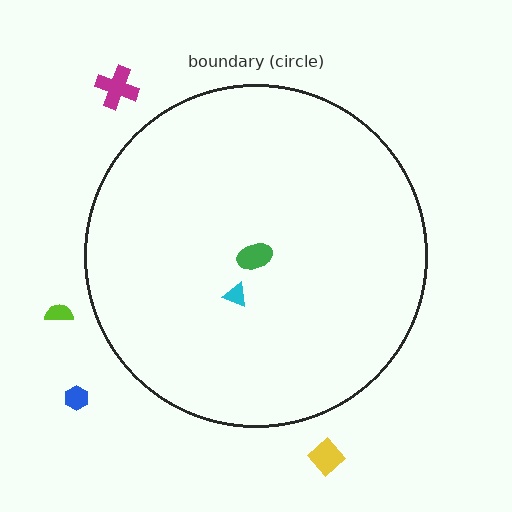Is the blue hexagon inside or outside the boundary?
Outside.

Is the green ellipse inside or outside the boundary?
Inside.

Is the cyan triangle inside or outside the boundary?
Inside.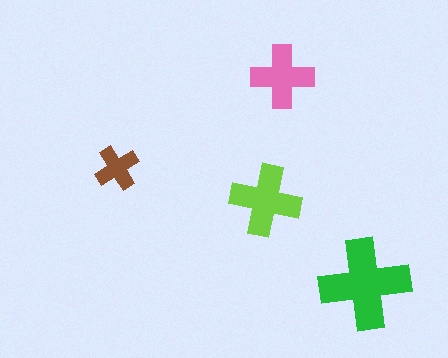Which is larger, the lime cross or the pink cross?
The lime one.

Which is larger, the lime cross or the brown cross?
The lime one.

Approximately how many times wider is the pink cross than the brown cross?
About 1.5 times wider.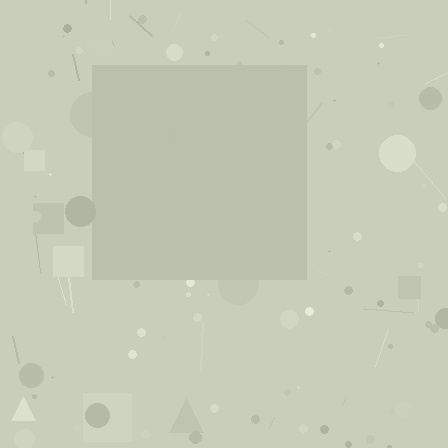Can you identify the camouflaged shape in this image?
The camouflaged shape is a square.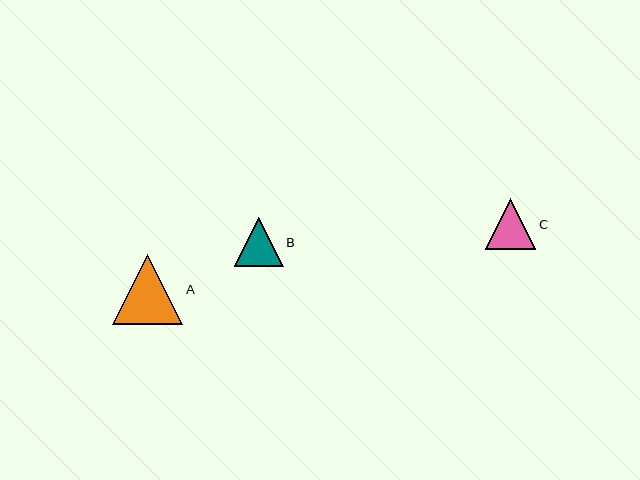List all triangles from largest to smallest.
From largest to smallest: A, C, B.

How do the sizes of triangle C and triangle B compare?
Triangle C and triangle B are approximately the same size.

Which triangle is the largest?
Triangle A is the largest with a size of approximately 70 pixels.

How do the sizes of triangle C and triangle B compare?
Triangle C and triangle B are approximately the same size.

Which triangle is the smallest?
Triangle B is the smallest with a size of approximately 49 pixels.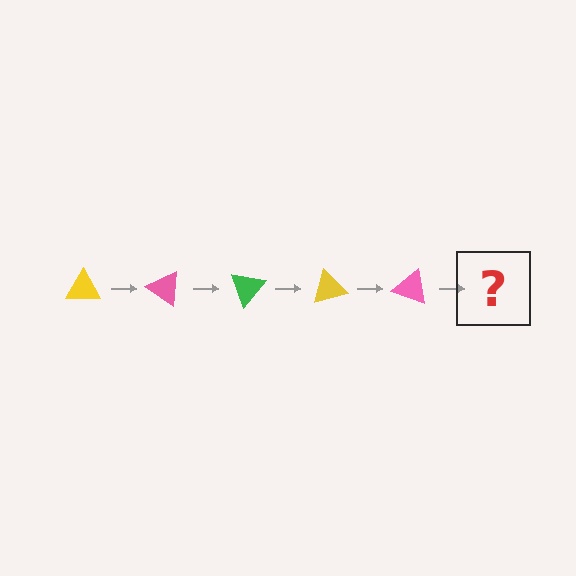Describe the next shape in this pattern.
It should be a green triangle, rotated 175 degrees from the start.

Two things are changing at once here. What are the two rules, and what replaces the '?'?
The two rules are that it rotates 35 degrees each step and the color cycles through yellow, pink, and green. The '?' should be a green triangle, rotated 175 degrees from the start.